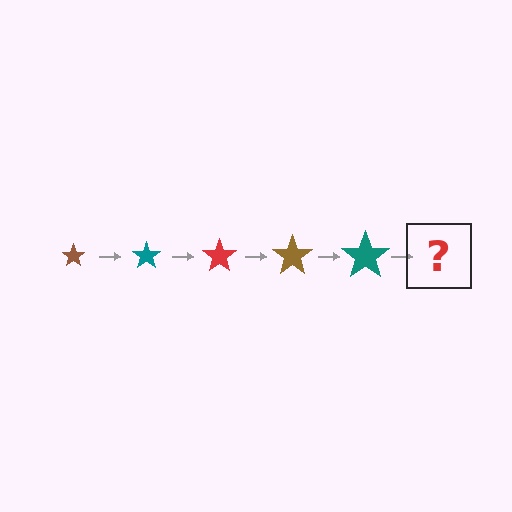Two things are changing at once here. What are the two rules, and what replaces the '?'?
The two rules are that the star grows larger each step and the color cycles through brown, teal, and red. The '?' should be a red star, larger than the previous one.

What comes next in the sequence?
The next element should be a red star, larger than the previous one.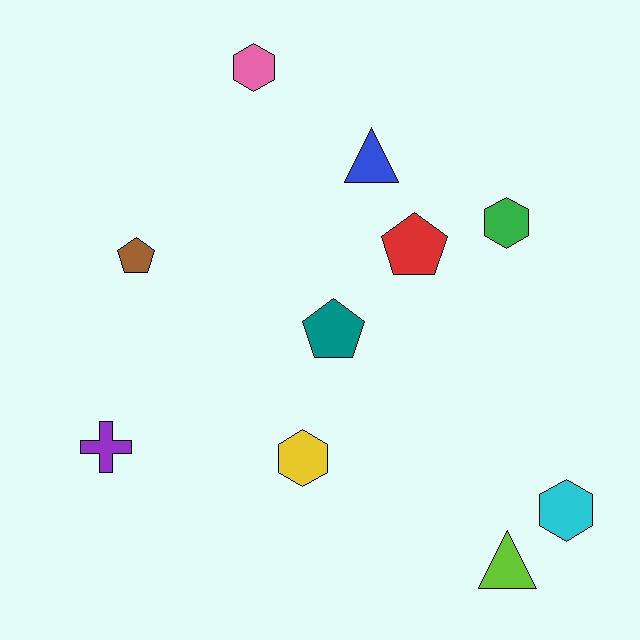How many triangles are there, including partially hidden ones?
There are 2 triangles.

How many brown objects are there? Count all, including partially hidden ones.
There is 1 brown object.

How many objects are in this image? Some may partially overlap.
There are 10 objects.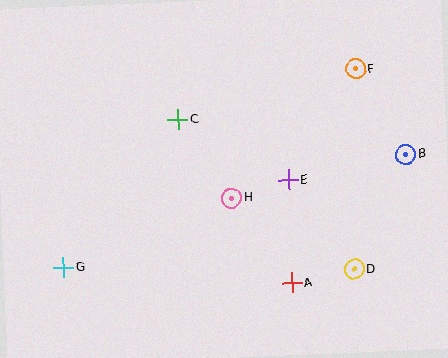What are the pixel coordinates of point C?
Point C is at (178, 120).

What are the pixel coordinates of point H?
Point H is at (232, 198).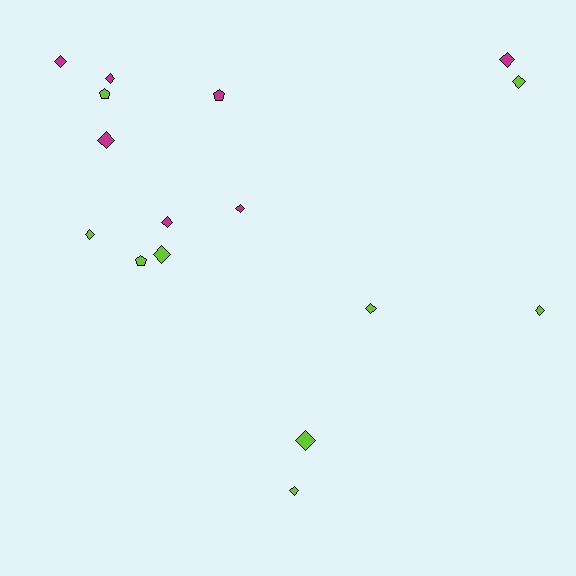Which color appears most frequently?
Lime, with 9 objects.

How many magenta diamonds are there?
There are 6 magenta diamonds.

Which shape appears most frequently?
Diamond, with 13 objects.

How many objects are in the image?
There are 16 objects.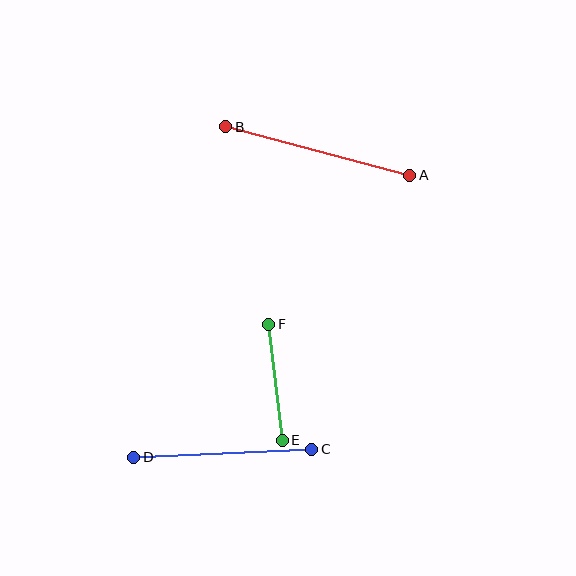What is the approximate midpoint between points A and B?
The midpoint is at approximately (318, 151) pixels.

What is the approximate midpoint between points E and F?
The midpoint is at approximately (275, 382) pixels.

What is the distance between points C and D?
The distance is approximately 178 pixels.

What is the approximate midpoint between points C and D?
The midpoint is at approximately (223, 453) pixels.